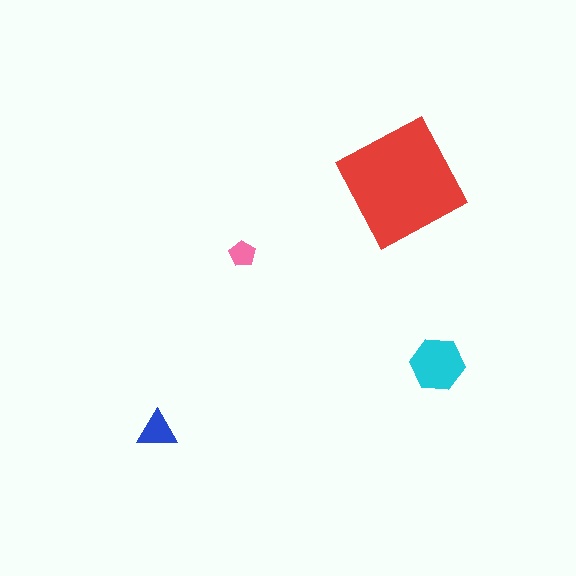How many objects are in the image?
There are 4 objects in the image.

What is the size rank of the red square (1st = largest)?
1st.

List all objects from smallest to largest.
The pink pentagon, the blue triangle, the cyan hexagon, the red square.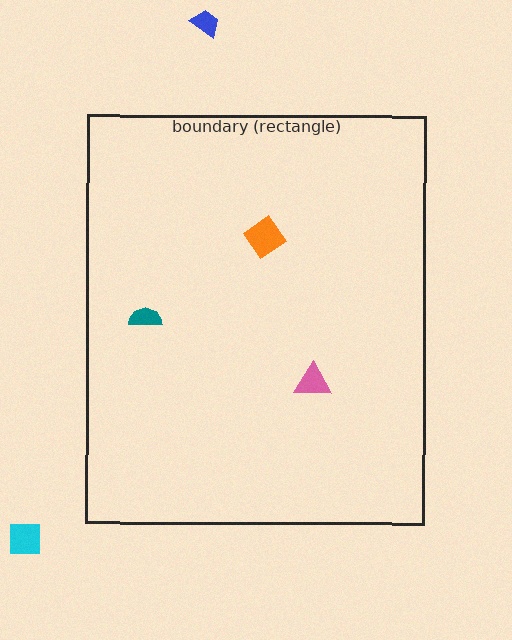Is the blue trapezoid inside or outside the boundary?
Outside.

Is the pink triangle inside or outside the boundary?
Inside.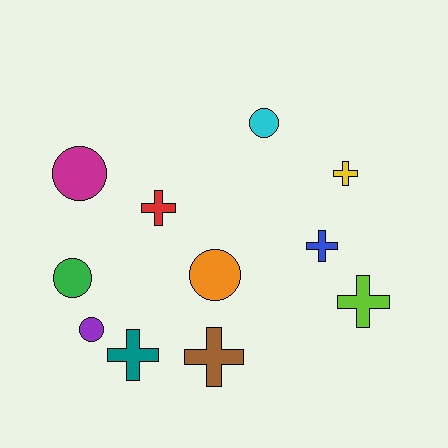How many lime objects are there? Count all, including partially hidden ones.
There is 1 lime object.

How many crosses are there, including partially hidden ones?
There are 6 crosses.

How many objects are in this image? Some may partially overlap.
There are 11 objects.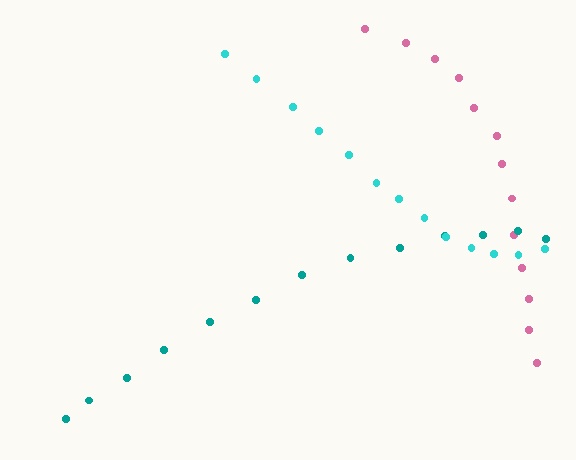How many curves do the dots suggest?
There are 3 distinct paths.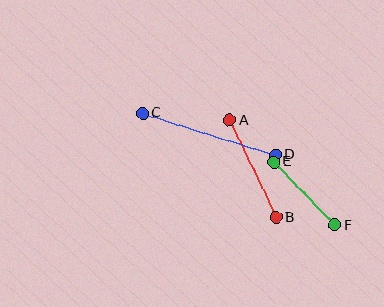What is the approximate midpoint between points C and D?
The midpoint is at approximately (209, 134) pixels.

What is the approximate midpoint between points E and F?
The midpoint is at approximately (304, 193) pixels.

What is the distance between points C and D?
The distance is approximately 139 pixels.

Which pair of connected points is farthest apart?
Points C and D are farthest apart.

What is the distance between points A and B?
The distance is approximately 108 pixels.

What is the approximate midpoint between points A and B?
The midpoint is at approximately (253, 169) pixels.